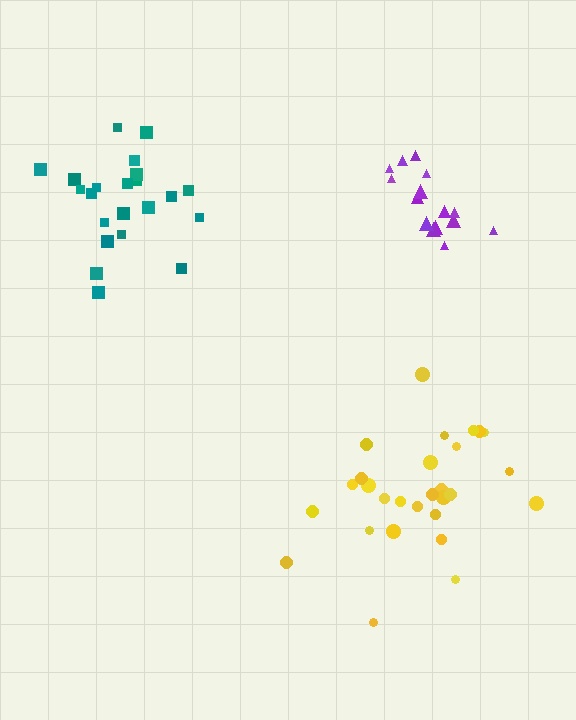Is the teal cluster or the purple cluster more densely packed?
Purple.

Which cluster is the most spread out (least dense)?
Yellow.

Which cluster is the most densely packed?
Purple.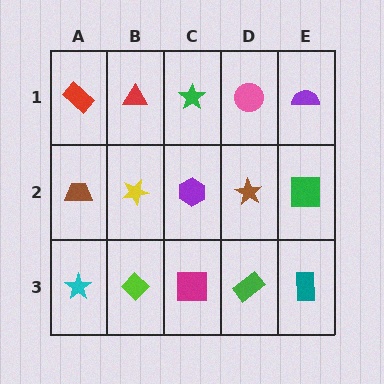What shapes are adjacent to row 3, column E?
A green square (row 2, column E), a green rectangle (row 3, column D).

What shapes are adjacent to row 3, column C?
A purple hexagon (row 2, column C), a lime diamond (row 3, column B), a green rectangle (row 3, column D).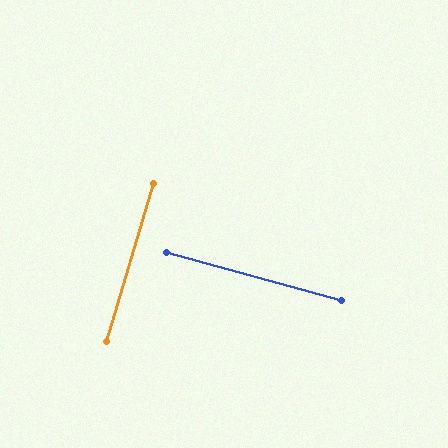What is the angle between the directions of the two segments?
Approximately 88 degrees.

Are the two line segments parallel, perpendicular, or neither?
Perpendicular — they meet at approximately 88°.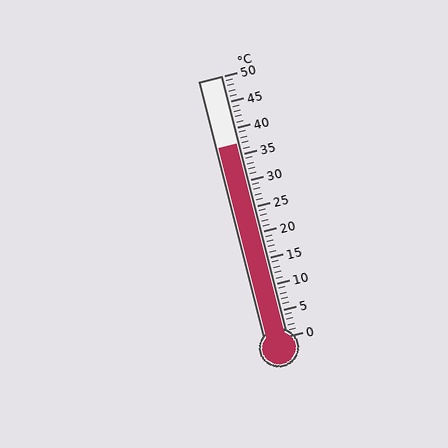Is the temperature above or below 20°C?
The temperature is above 20°C.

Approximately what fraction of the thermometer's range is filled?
The thermometer is filled to approximately 75% of its range.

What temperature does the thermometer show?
The thermometer shows approximately 37°C.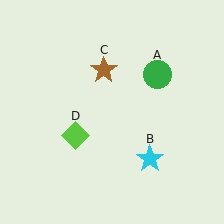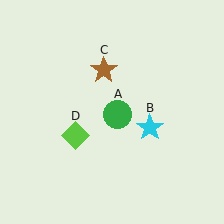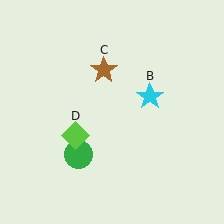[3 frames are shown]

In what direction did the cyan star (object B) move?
The cyan star (object B) moved up.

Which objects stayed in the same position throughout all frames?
Brown star (object C) and lime diamond (object D) remained stationary.